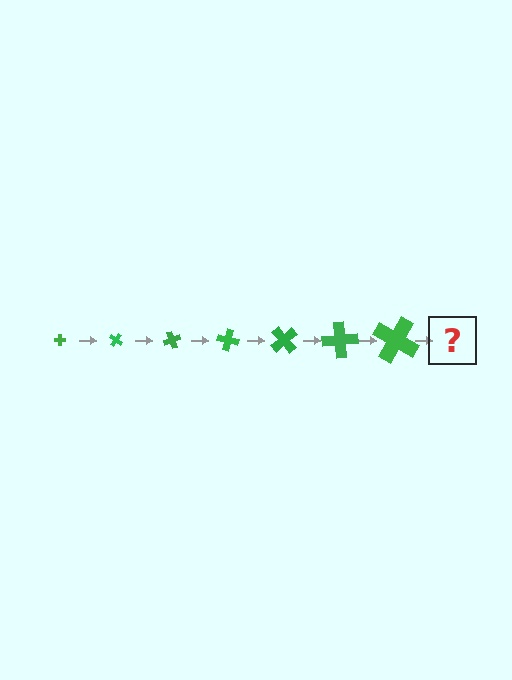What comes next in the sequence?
The next element should be a cross, larger than the previous one and rotated 245 degrees from the start.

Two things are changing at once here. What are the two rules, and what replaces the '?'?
The two rules are that the cross grows larger each step and it rotates 35 degrees each step. The '?' should be a cross, larger than the previous one and rotated 245 degrees from the start.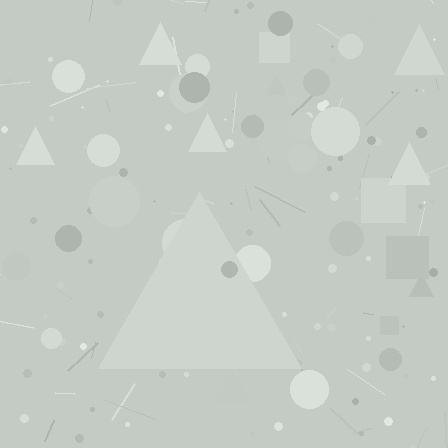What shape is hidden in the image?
A triangle is hidden in the image.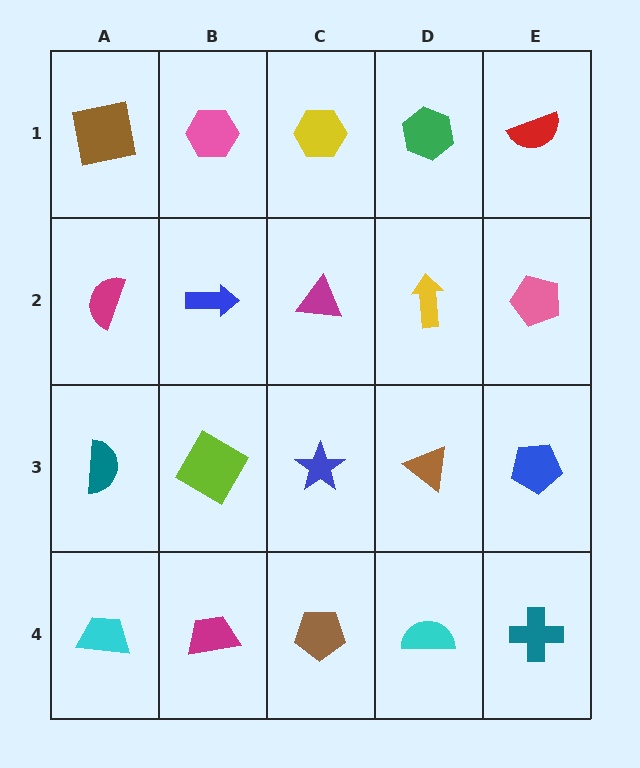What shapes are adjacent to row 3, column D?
A yellow arrow (row 2, column D), a cyan semicircle (row 4, column D), a blue star (row 3, column C), a blue pentagon (row 3, column E).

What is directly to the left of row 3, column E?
A brown triangle.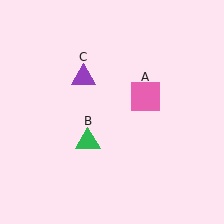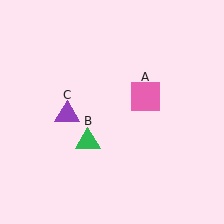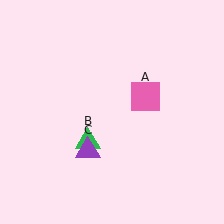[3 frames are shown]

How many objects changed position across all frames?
1 object changed position: purple triangle (object C).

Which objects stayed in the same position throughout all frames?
Pink square (object A) and green triangle (object B) remained stationary.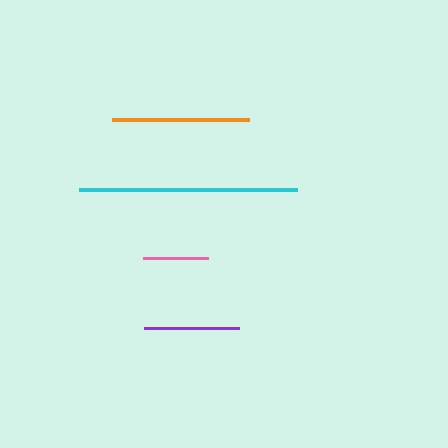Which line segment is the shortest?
The pink line is the shortest at approximately 65 pixels.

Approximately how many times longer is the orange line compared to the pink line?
The orange line is approximately 2.1 times the length of the pink line.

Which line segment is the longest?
The cyan line is the longest at approximately 218 pixels.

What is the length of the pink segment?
The pink segment is approximately 65 pixels long.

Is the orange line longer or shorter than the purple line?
The orange line is longer than the purple line.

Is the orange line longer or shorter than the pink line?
The orange line is longer than the pink line.